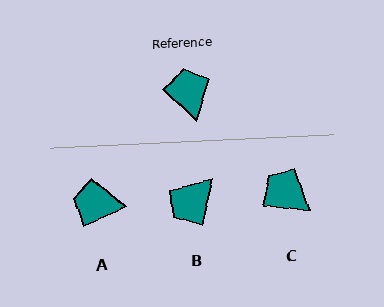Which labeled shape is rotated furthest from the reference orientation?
B, about 121 degrees away.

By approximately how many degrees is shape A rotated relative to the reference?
Approximately 67 degrees counter-clockwise.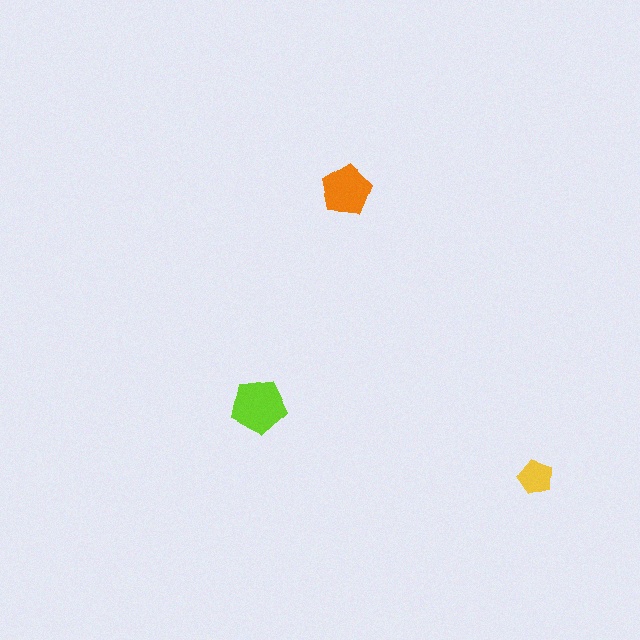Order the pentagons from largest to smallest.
the lime one, the orange one, the yellow one.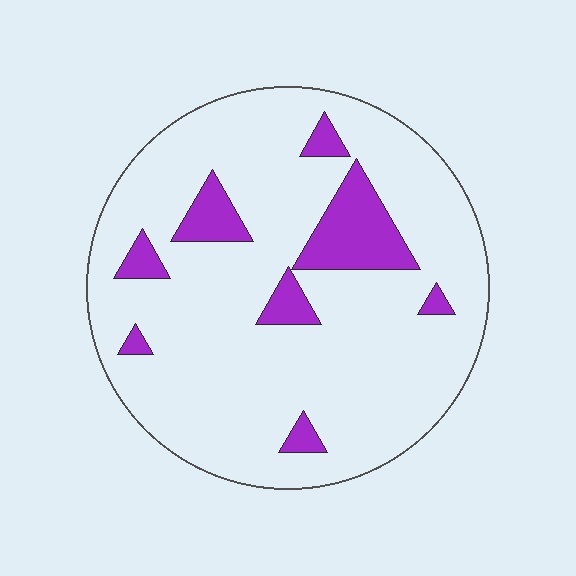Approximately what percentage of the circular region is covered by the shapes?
Approximately 15%.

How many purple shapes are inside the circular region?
8.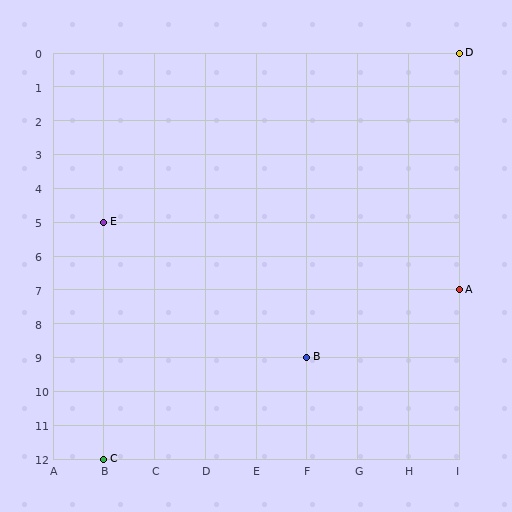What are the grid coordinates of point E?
Point E is at grid coordinates (B, 5).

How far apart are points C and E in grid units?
Points C and E are 7 rows apart.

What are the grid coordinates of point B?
Point B is at grid coordinates (F, 9).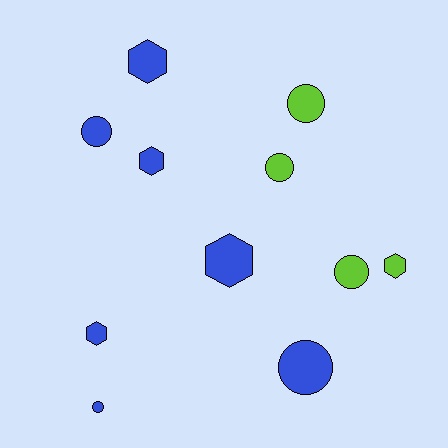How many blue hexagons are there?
There are 4 blue hexagons.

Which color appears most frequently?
Blue, with 7 objects.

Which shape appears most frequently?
Circle, with 6 objects.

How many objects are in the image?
There are 11 objects.